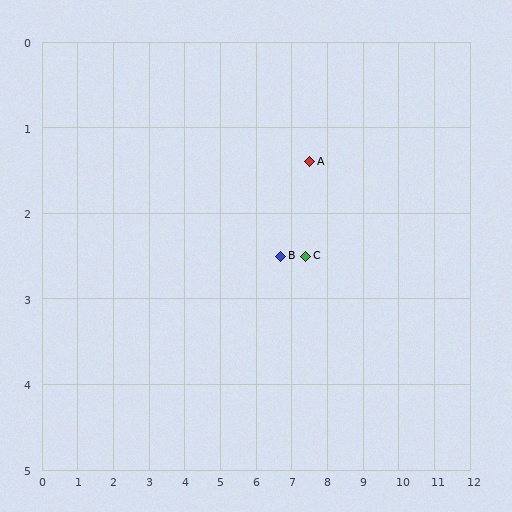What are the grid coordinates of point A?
Point A is at approximately (7.5, 1.4).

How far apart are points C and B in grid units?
Points C and B are about 0.7 grid units apart.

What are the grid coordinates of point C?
Point C is at approximately (7.4, 2.5).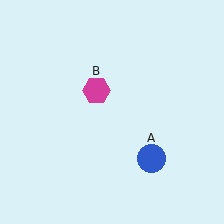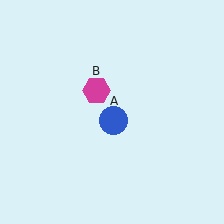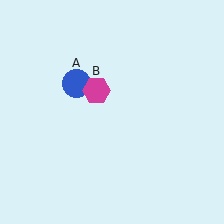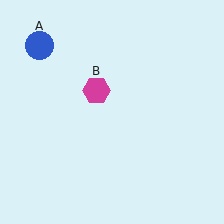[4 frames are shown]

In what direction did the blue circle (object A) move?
The blue circle (object A) moved up and to the left.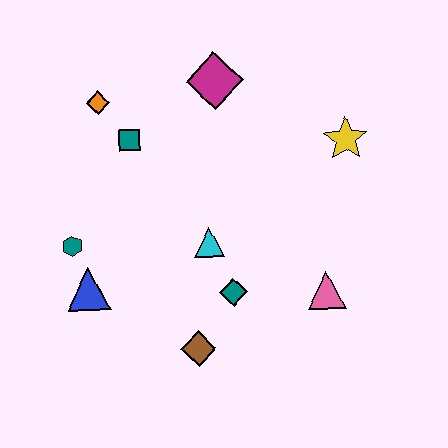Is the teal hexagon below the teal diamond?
No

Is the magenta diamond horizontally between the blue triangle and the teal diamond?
Yes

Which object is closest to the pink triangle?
The teal diamond is closest to the pink triangle.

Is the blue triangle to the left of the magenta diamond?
Yes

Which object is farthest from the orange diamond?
The pink triangle is farthest from the orange diamond.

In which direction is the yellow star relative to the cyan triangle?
The yellow star is to the right of the cyan triangle.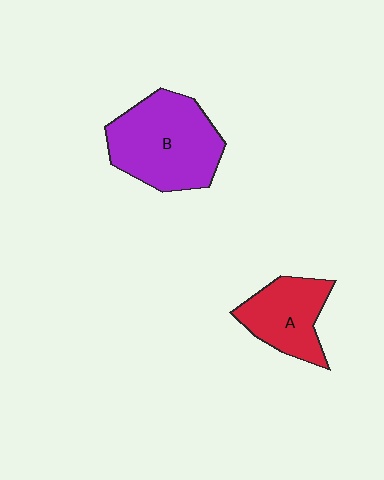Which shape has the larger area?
Shape B (purple).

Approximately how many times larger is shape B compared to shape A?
Approximately 1.6 times.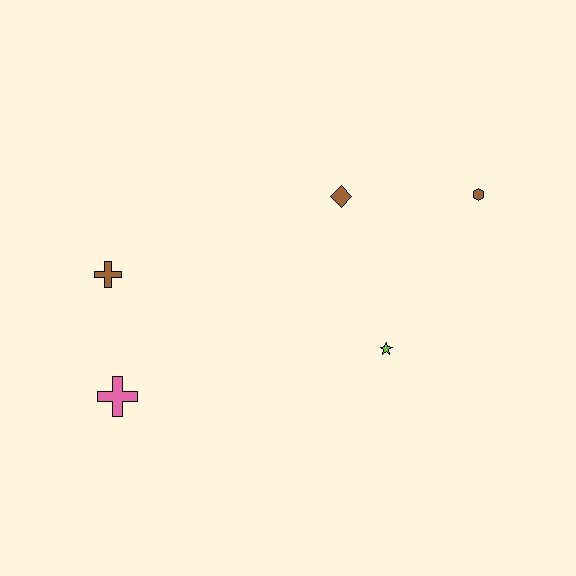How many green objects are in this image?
There are no green objects.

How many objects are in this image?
There are 5 objects.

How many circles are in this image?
There are no circles.